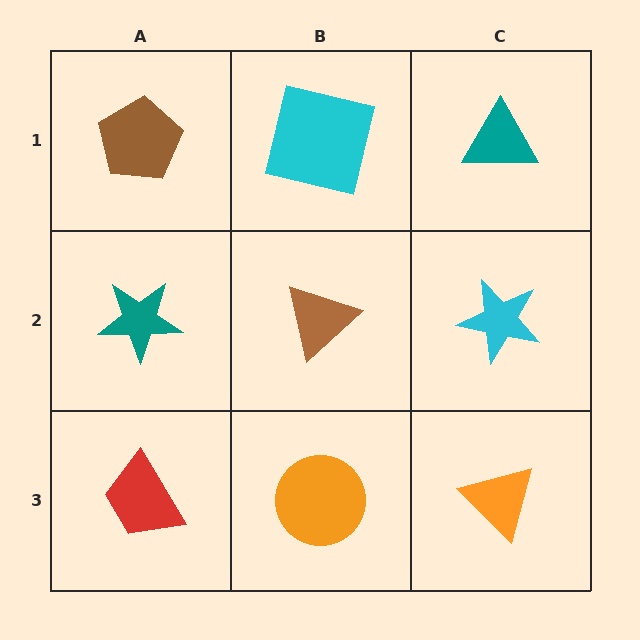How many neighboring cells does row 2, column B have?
4.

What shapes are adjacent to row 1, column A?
A teal star (row 2, column A), a cyan square (row 1, column B).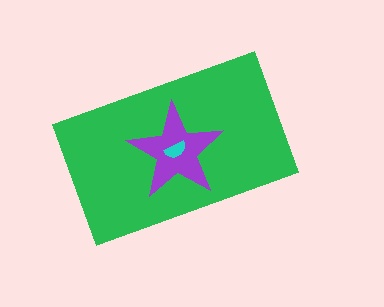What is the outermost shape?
The green rectangle.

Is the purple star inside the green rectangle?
Yes.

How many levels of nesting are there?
3.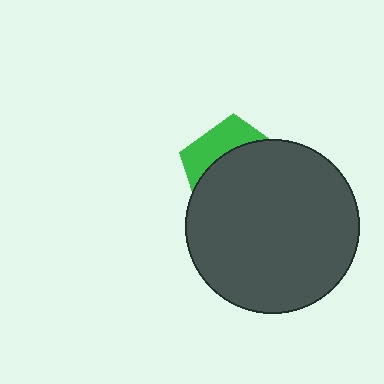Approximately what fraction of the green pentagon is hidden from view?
Roughly 69% of the green pentagon is hidden behind the dark gray circle.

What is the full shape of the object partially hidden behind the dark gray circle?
The partially hidden object is a green pentagon.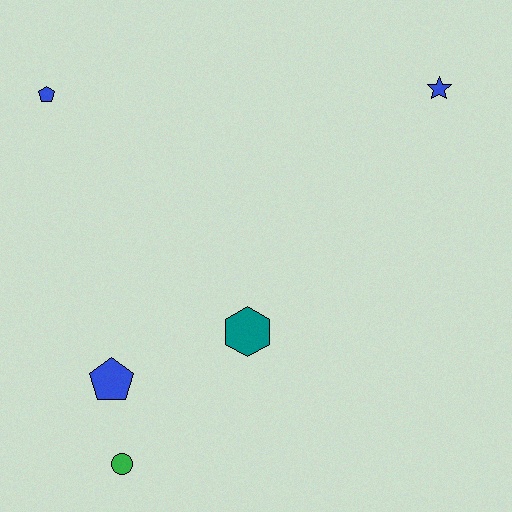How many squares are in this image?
There are no squares.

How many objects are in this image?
There are 5 objects.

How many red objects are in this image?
There are no red objects.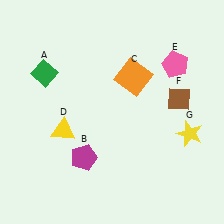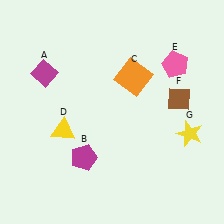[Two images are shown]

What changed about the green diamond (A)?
In Image 1, A is green. In Image 2, it changed to magenta.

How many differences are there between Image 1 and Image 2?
There is 1 difference between the two images.